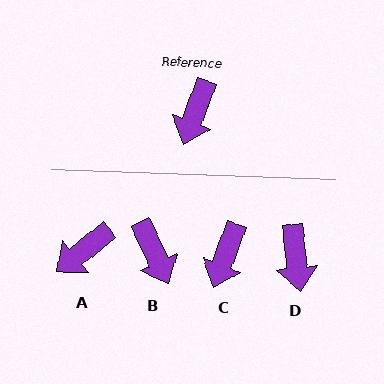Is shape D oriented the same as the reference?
No, it is off by about 27 degrees.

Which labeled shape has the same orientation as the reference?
C.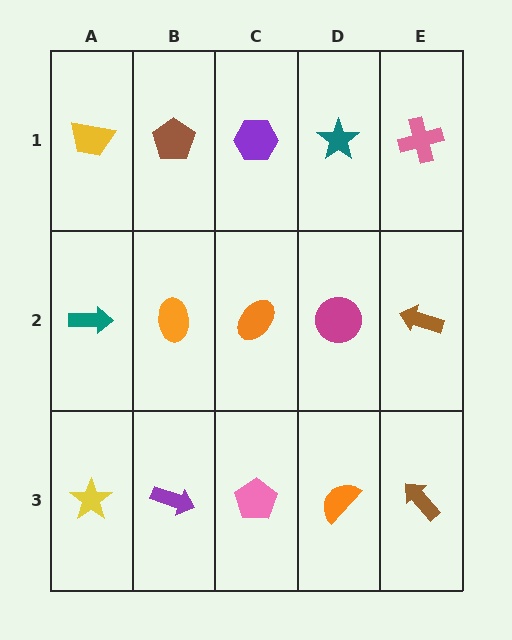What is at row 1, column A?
A yellow trapezoid.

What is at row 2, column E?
A brown arrow.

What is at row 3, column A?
A yellow star.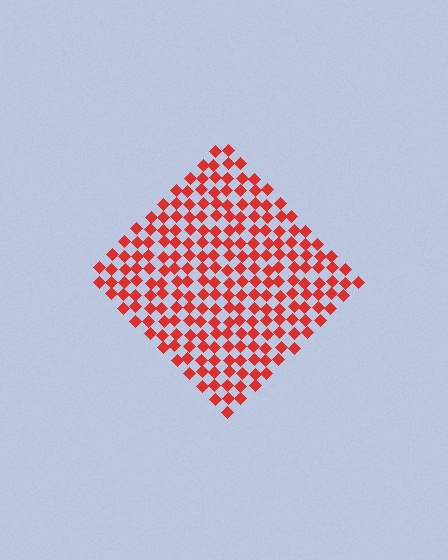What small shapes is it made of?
It is made of small diamonds.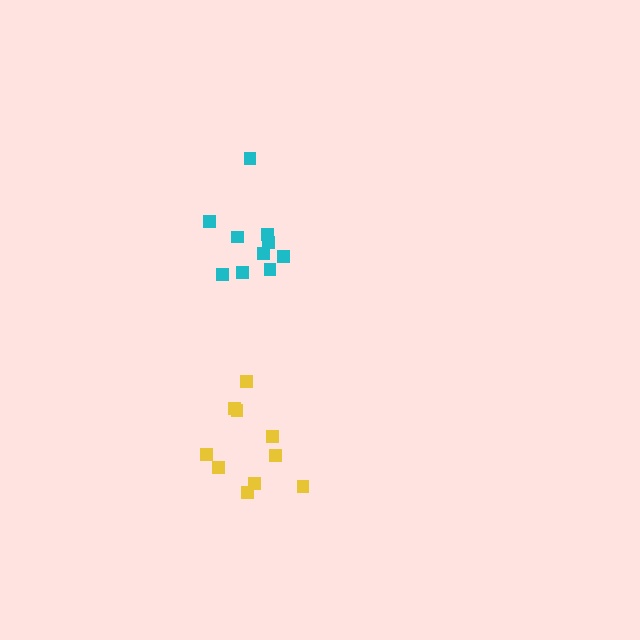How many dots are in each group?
Group 1: 10 dots, Group 2: 10 dots (20 total).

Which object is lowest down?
The yellow cluster is bottommost.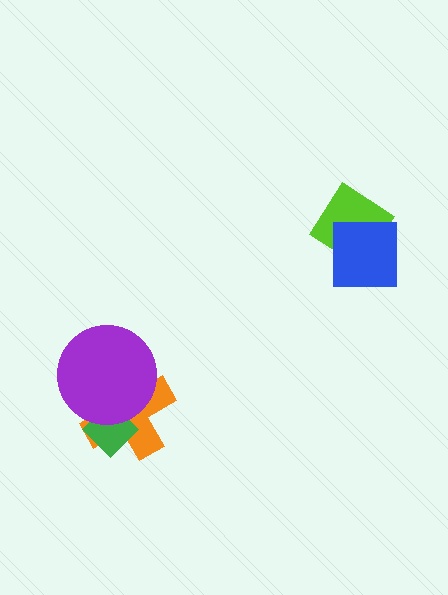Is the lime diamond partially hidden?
Yes, it is partially covered by another shape.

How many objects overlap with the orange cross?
2 objects overlap with the orange cross.